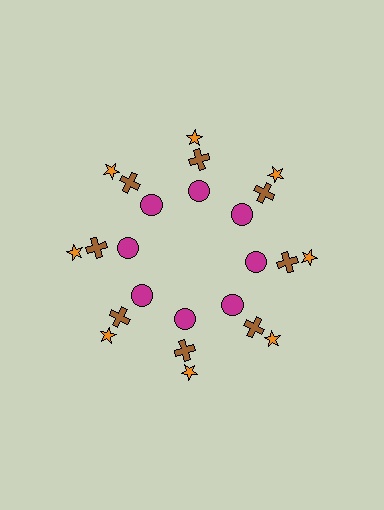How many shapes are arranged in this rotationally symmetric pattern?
There are 24 shapes, arranged in 8 groups of 3.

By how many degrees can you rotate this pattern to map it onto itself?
The pattern maps onto itself every 45 degrees of rotation.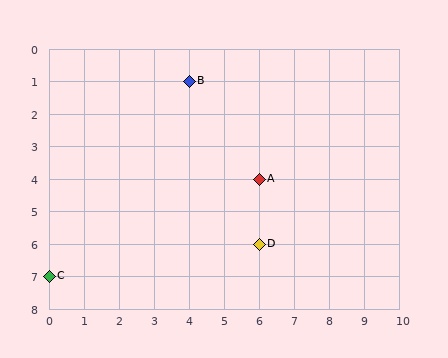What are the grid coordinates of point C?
Point C is at grid coordinates (0, 7).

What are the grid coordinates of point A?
Point A is at grid coordinates (6, 4).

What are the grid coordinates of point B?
Point B is at grid coordinates (4, 1).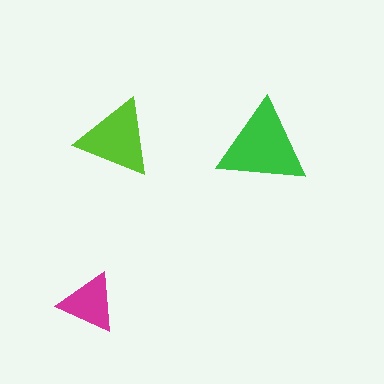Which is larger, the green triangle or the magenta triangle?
The green one.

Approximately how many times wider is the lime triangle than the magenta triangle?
About 1.5 times wider.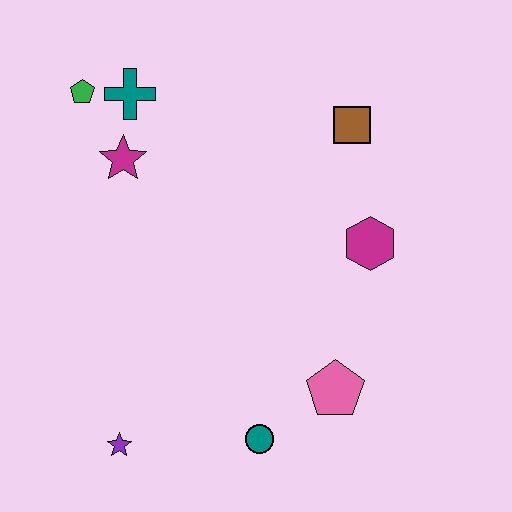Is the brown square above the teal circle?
Yes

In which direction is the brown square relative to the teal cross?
The brown square is to the right of the teal cross.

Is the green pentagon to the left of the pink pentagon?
Yes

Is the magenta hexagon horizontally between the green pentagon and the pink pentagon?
No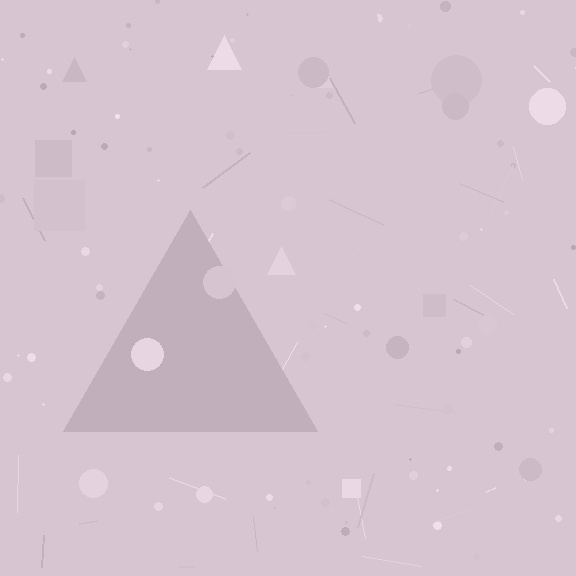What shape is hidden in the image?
A triangle is hidden in the image.